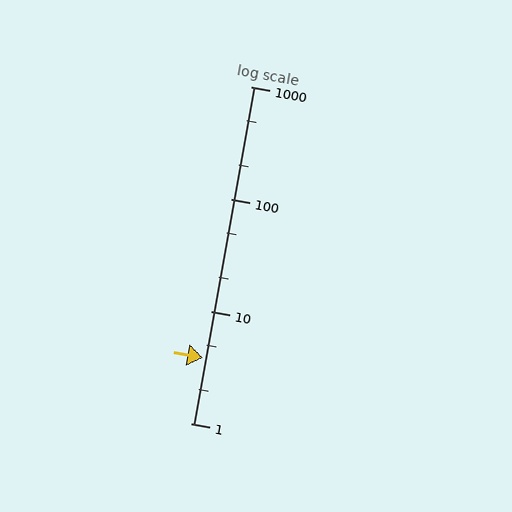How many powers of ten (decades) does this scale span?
The scale spans 3 decades, from 1 to 1000.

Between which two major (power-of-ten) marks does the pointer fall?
The pointer is between 1 and 10.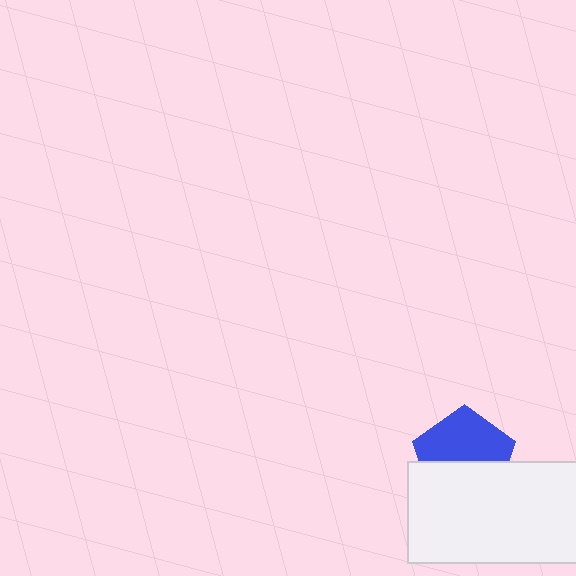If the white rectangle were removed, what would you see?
You would see the complete blue pentagon.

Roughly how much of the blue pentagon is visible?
About half of it is visible (roughly 55%).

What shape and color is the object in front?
The object in front is a white rectangle.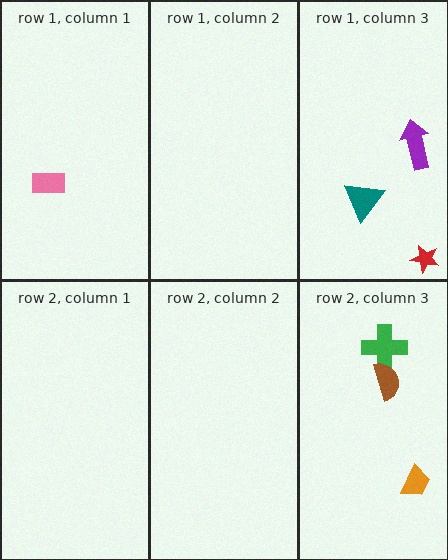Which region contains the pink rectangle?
The row 1, column 1 region.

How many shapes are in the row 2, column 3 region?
3.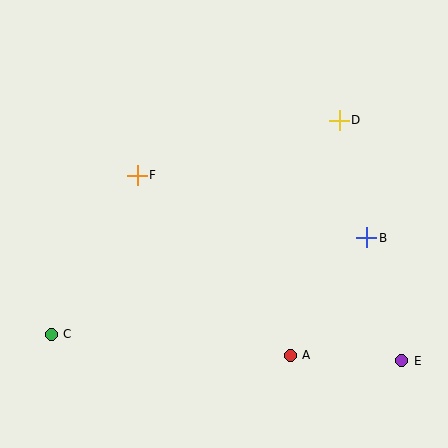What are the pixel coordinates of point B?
Point B is at (367, 238).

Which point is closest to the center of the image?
Point F at (137, 175) is closest to the center.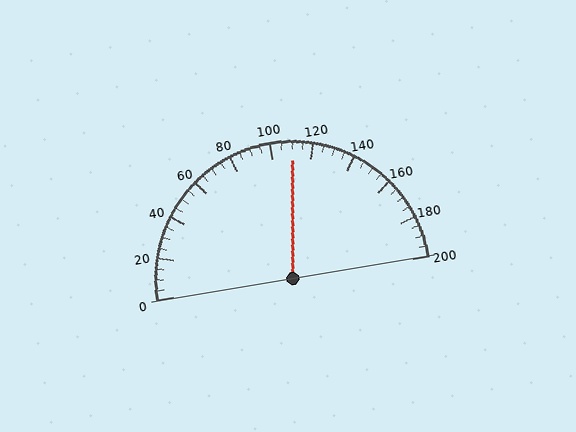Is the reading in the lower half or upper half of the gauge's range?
The reading is in the upper half of the range (0 to 200).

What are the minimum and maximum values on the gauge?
The gauge ranges from 0 to 200.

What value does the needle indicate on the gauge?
The needle indicates approximately 110.